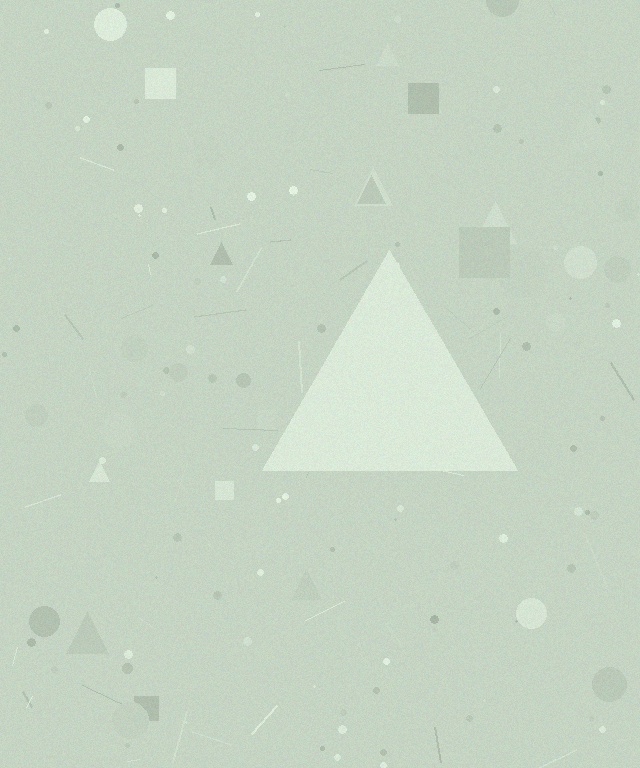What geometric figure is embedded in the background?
A triangle is embedded in the background.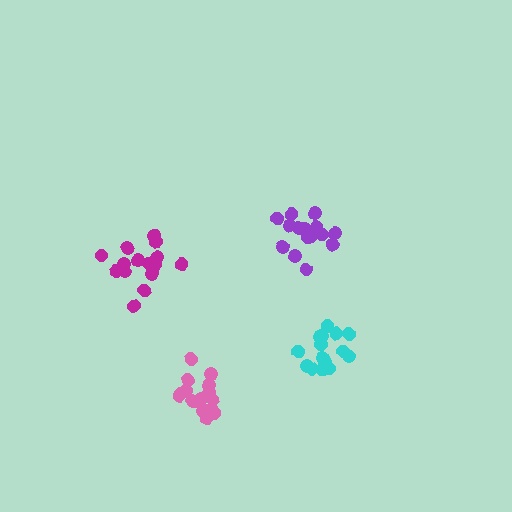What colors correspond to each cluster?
The clusters are colored: magenta, pink, cyan, purple.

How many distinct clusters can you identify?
There are 4 distinct clusters.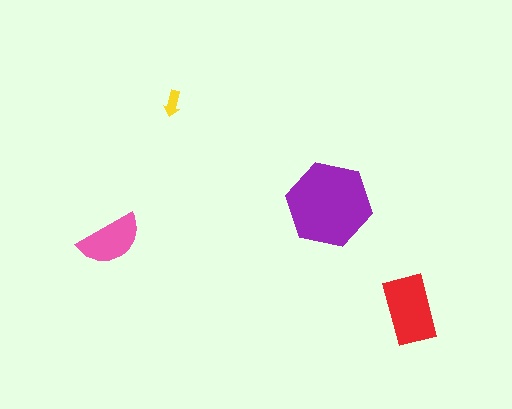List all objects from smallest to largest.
The yellow arrow, the pink semicircle, the red rectangle, the purple hexagon.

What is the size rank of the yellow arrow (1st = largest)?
4th.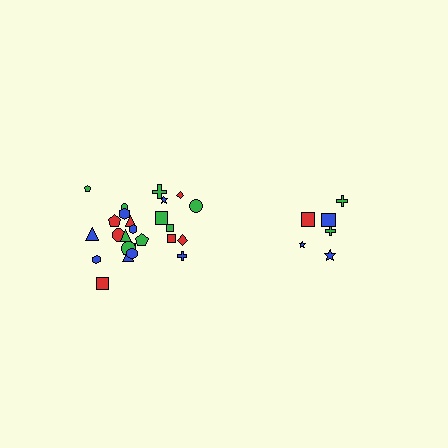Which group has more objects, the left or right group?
The left group.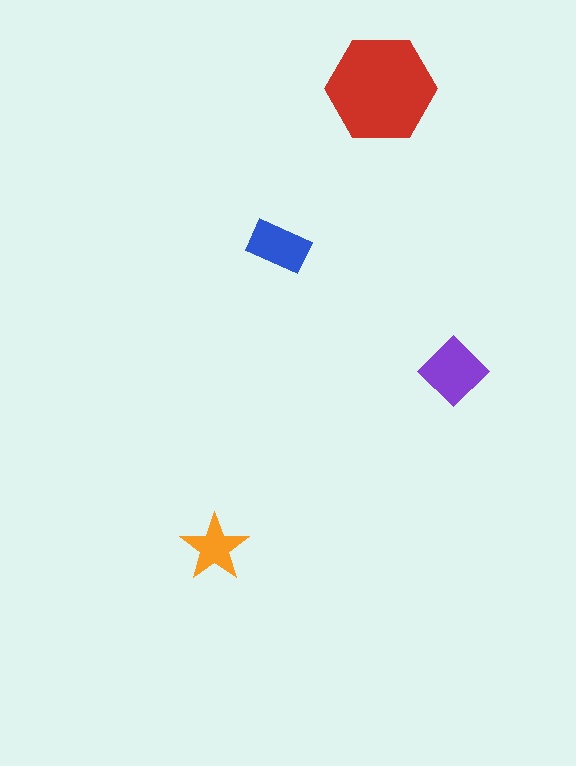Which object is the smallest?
The orange star.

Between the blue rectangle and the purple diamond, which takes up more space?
The purple diamond.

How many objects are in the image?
There are 4 objects in the image.